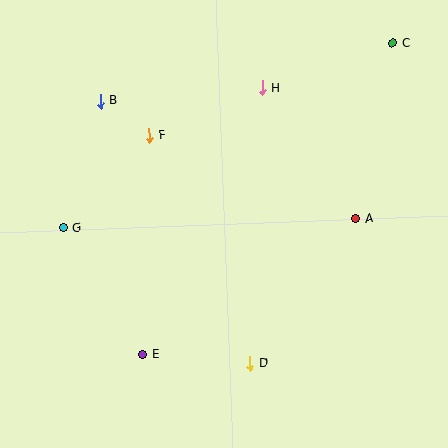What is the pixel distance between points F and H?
The distance between F and H is 122 pixels.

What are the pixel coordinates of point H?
Point H is at (262, 88).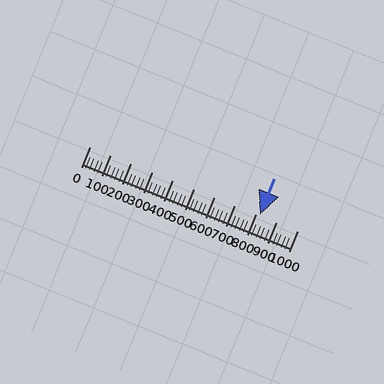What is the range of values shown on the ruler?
The ruler shows values from 0 to 1000.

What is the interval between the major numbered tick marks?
The major tick marks are spaced 100 units apart.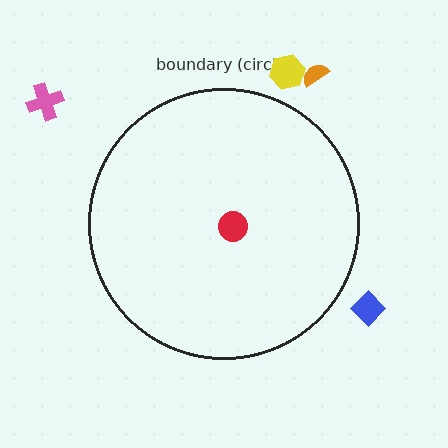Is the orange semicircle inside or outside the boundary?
Outside.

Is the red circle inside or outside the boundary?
Inside.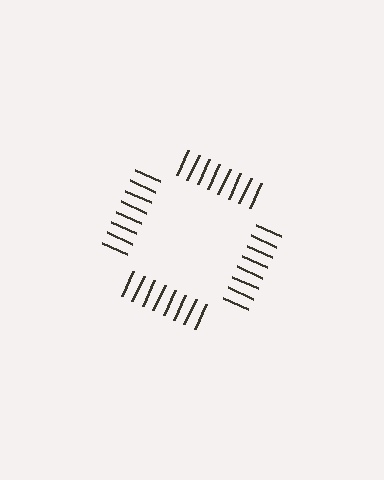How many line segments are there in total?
32 — 8 along each of the 4 edges.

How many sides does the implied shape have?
4 sides — the line-ends trace a square.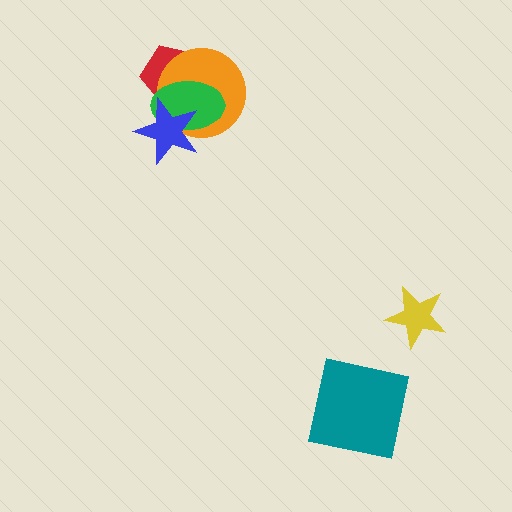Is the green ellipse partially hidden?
Yes, it is partially covered by another shape.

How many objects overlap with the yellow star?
0 objects overlap with the yellow star.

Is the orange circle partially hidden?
Yes, it is partially covered by another shape.